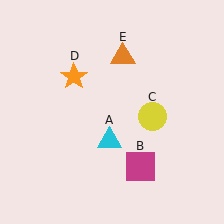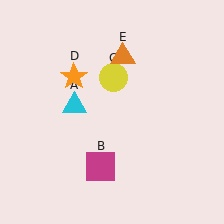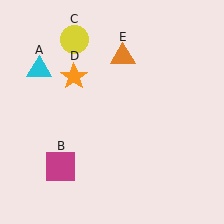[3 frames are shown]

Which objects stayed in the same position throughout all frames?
Orange star (object D) and orange triangle (object E) remained stationary.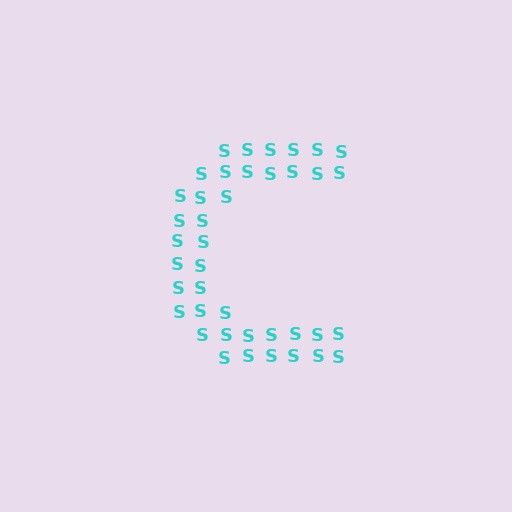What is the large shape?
The large shape is the letter C.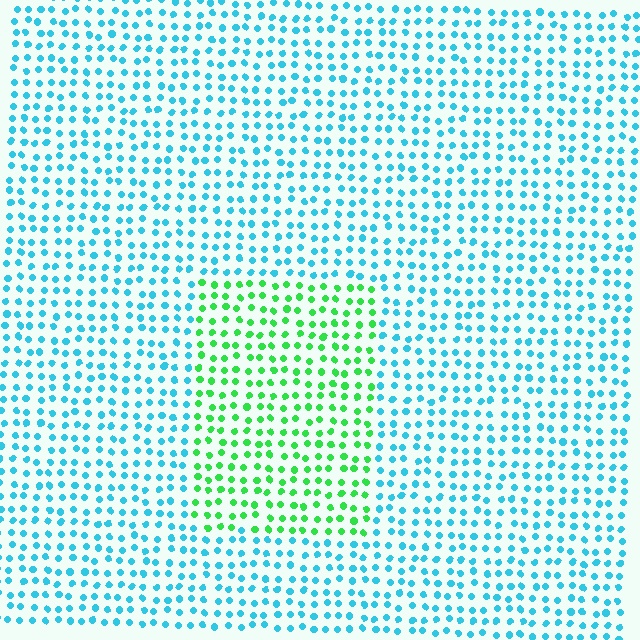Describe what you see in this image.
The image is filled with small cyan elements in a uniform arrangement. A rectangle-shaped region is visible where the elements are tinted to a slightly different hue, forming a subtle color boundary.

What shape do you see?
I see a rectangle.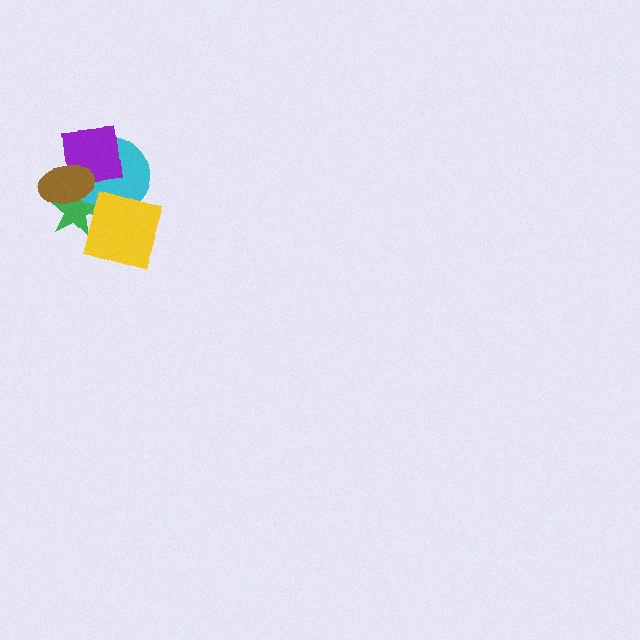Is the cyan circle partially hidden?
Yes, it is partially covered by another shape.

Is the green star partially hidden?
Yes, it is partially covered by another shape.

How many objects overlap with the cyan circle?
5 objects overlap with the cyan circle.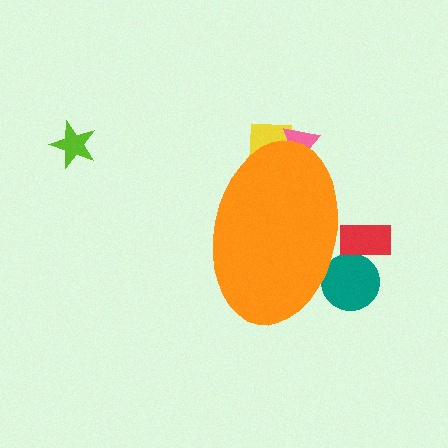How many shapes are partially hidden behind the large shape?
4 shapes are partially hidden.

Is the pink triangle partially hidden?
Yes, the pink triangle is partially hidden behind the orange ellipse.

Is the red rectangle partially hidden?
Yes, the red rectangle is partially hidden behind the orange ellipse.